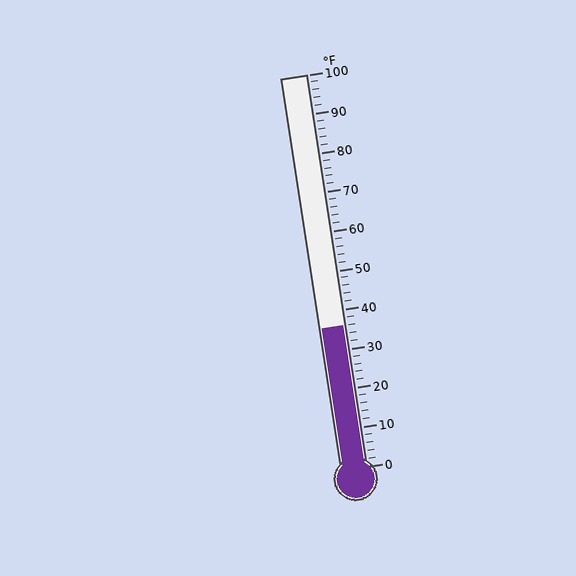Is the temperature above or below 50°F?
The temperature is below 50°F.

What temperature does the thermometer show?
The thermometer shows approximately 36°F.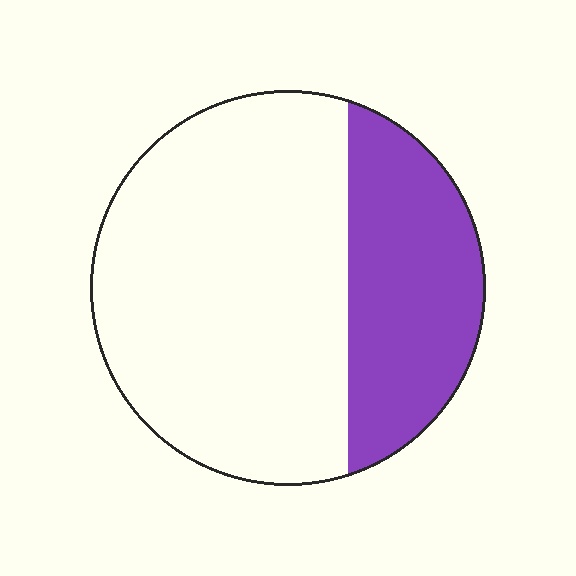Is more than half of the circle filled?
No.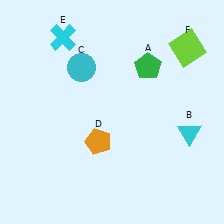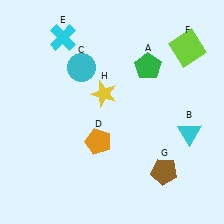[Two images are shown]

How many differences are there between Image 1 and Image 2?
There are 2 differences between the two images.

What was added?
A brown pentagon (G), a yellow star (H) were added in Image 2.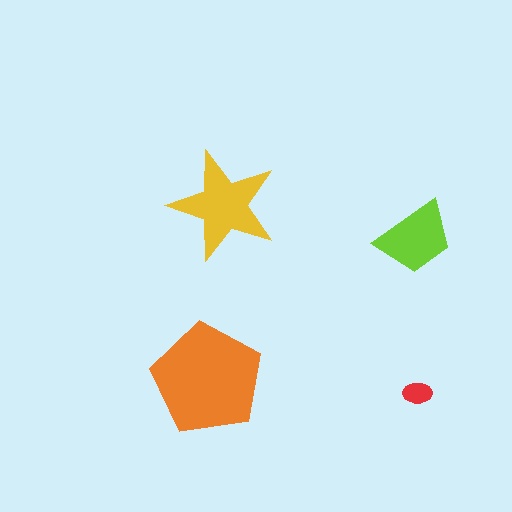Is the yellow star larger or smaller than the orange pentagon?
Smaller.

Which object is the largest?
The orange pentagon.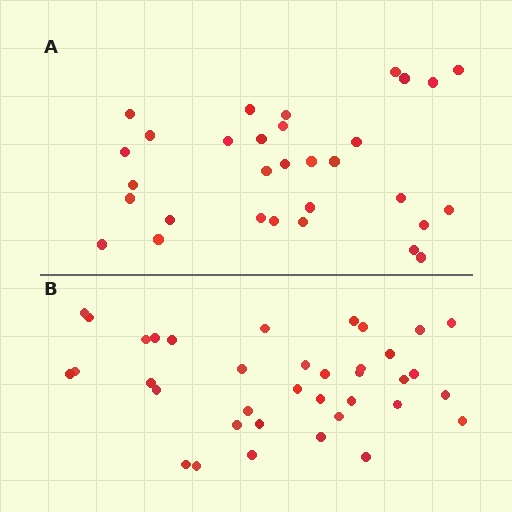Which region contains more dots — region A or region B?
Region B (the bottom region) has more dots.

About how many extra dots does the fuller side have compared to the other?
Region B has about 6 more dots than region A.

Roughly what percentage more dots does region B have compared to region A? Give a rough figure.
About 20% more.